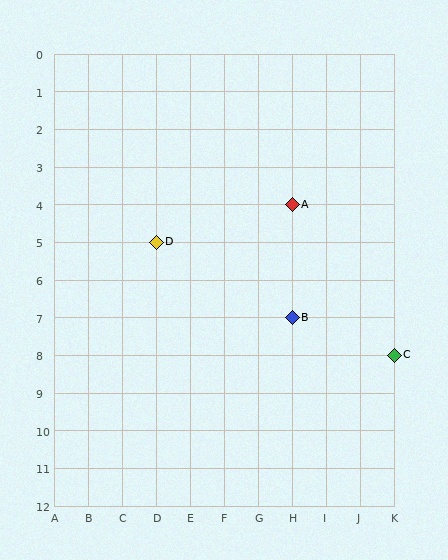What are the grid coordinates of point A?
Point A is at grid coordinates (H, 4).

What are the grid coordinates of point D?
Point D is at grid coordinates (D, 5).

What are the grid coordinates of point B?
Point B is at grid coordinates (H, 7).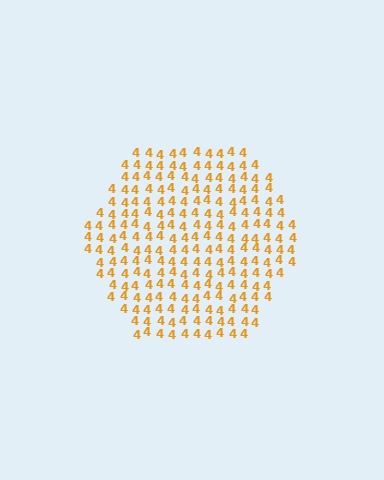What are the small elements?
The small elements are digit 4's.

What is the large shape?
The large shape is a hexagon.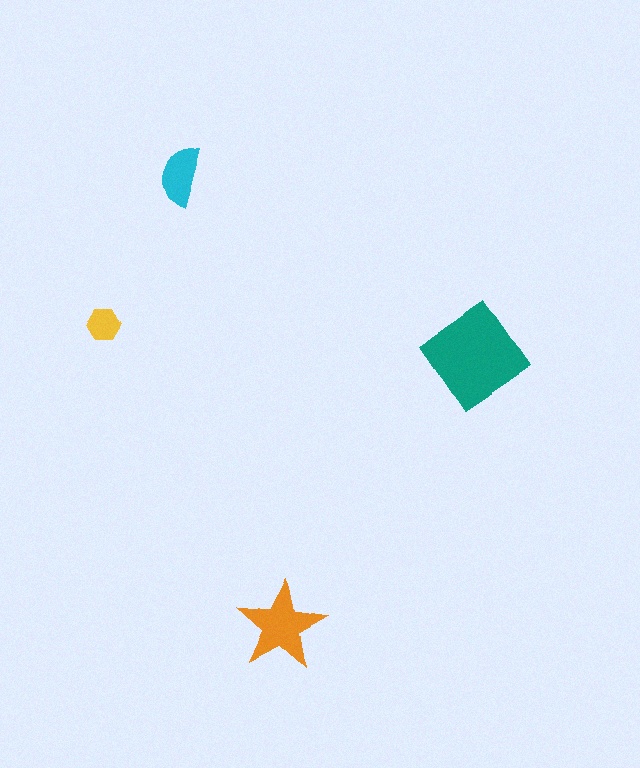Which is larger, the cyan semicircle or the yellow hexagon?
The cyan semicircle.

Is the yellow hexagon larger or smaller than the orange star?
Smaller.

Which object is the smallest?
The yellow hexagon.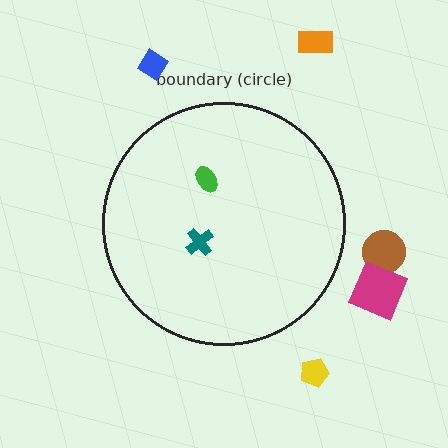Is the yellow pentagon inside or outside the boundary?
Outside.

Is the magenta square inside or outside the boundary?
Outside.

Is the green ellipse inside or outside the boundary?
Inside.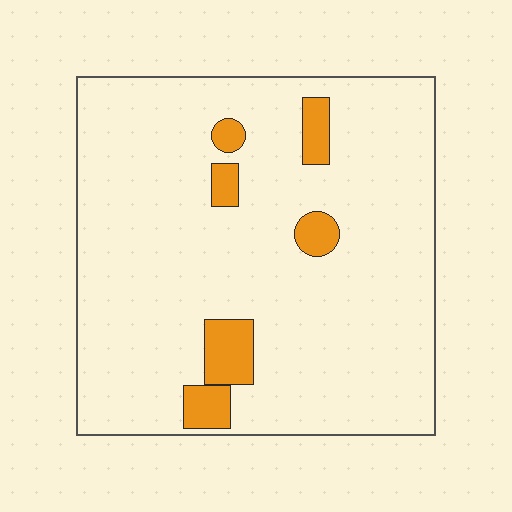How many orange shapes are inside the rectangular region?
6.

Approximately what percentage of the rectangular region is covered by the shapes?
Approximately 10%.